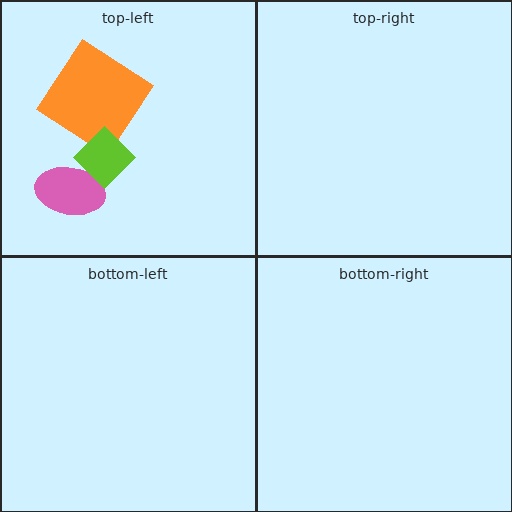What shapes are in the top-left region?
The orange diamond, the pink ellipse, the lime diamond.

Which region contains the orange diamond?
The top-left region.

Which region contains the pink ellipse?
The top-left region.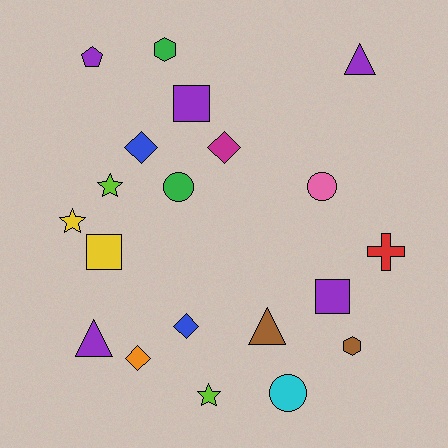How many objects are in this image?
There are 20 objects.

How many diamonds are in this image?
There are 4 diamonds.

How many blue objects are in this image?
There are 2 blue objects.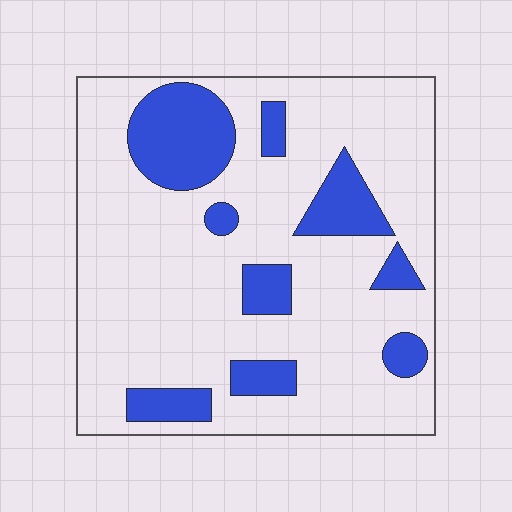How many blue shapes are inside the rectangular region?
9.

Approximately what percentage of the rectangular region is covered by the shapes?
Approximately 20%.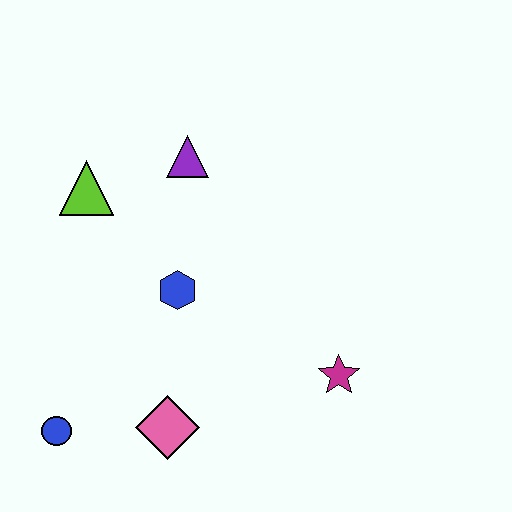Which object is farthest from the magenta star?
The lime triangle is farthest from the magenta star.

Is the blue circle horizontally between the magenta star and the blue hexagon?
No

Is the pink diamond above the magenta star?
No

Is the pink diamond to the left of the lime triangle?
No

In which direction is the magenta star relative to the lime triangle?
The magenta star is to the right of the lime triangle.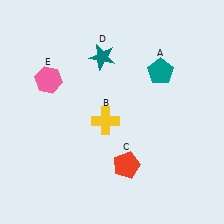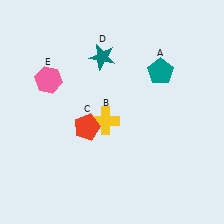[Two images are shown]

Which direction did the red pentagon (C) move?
The red pentagon (C) moved left.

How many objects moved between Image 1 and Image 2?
1 object moved between the two images.